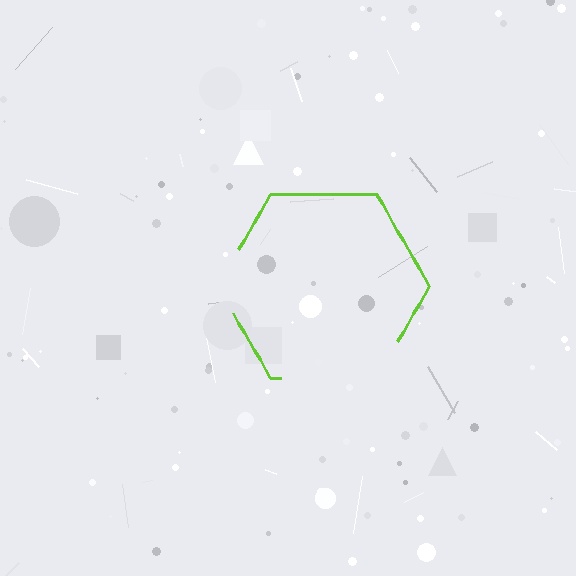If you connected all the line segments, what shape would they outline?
They would outline a hexagon.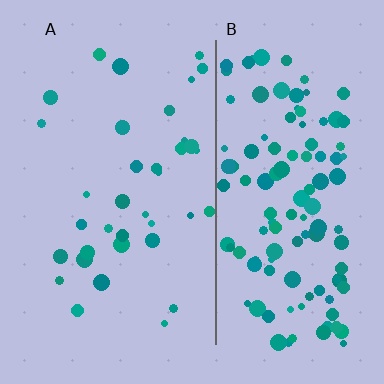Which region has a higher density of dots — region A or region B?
B (the right).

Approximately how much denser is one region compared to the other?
Approximately 3.5× — region B over region A.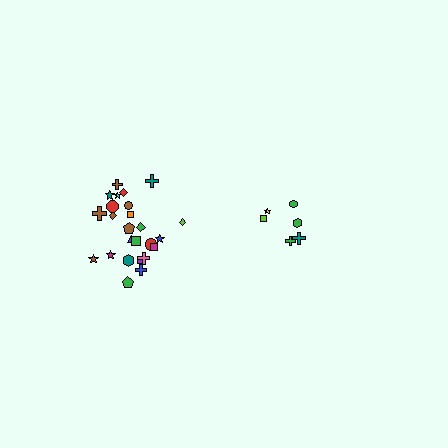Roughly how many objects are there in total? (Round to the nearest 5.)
Roughly 30 objects in total.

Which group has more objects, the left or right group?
The left group.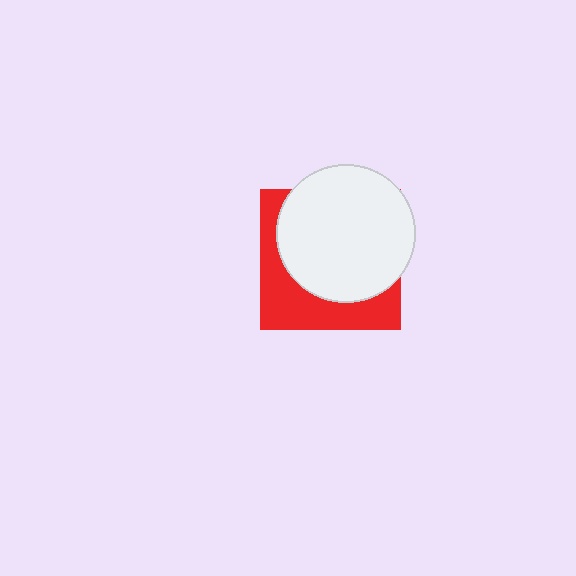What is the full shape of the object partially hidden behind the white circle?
The partially hidden object is a red square.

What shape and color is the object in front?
The object in front is a white circle.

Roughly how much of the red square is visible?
A small part of it is visible (roughly 37%).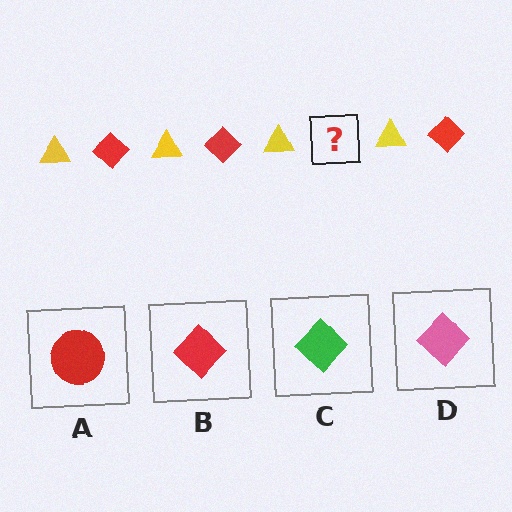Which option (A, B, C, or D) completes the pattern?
B.